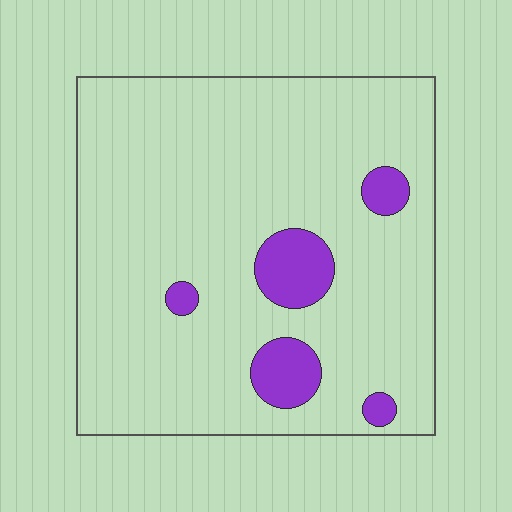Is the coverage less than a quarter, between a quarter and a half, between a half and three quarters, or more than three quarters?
Less than a quarter.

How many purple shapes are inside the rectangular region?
5.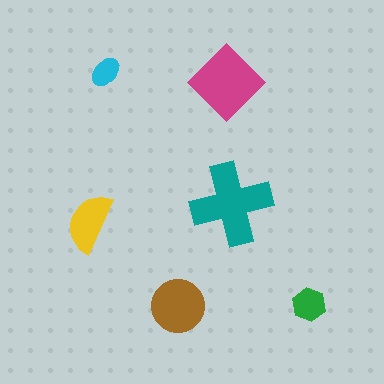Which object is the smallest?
The cyan ellipse.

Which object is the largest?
The teal cross.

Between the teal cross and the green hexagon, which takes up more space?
The teal cross.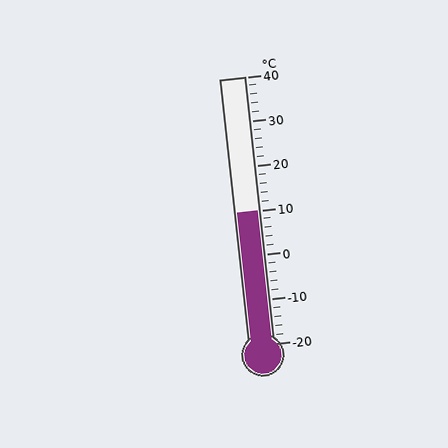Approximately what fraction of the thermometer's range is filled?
The thermometer is filled to approximately 50% of its range.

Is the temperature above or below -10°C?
The temperature is above -10°C.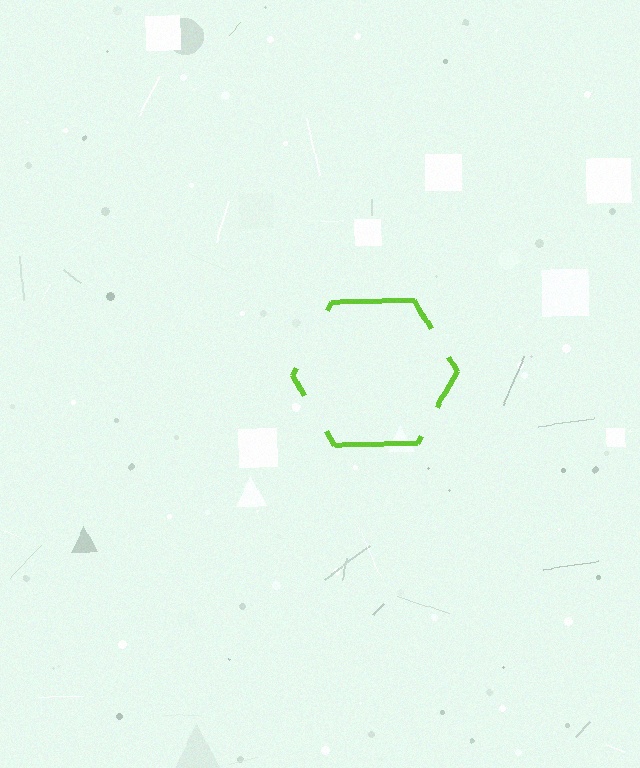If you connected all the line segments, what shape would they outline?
They would outline a hexagon.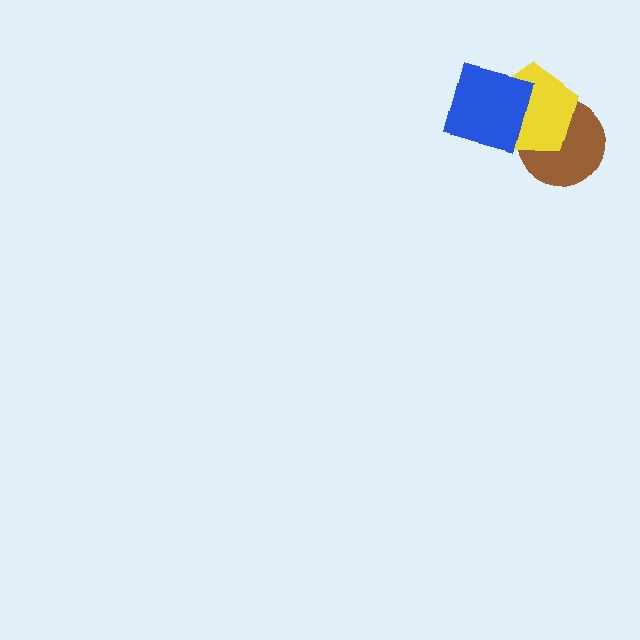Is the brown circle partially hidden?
Yes, it is partially covered by another shape.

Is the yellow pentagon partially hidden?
Yes, it is partially covered by another shape.